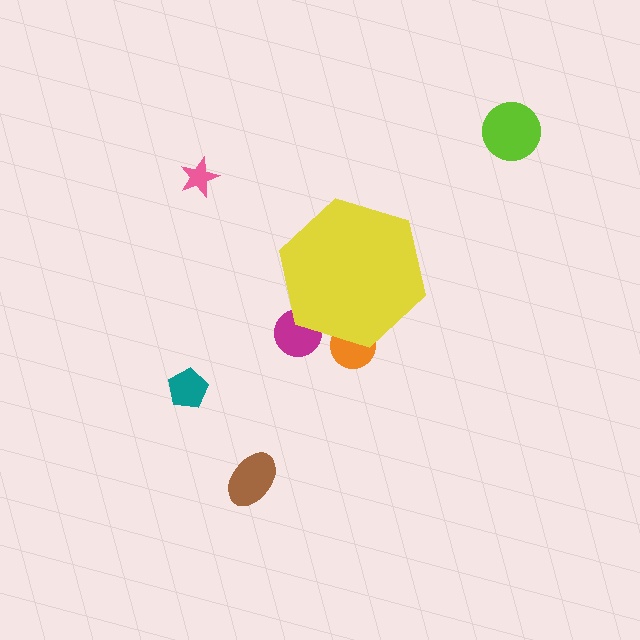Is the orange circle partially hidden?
Yes, the orange circle is partially hidden behind the yellow hexagon.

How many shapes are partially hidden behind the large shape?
2 shapes are partially hidden.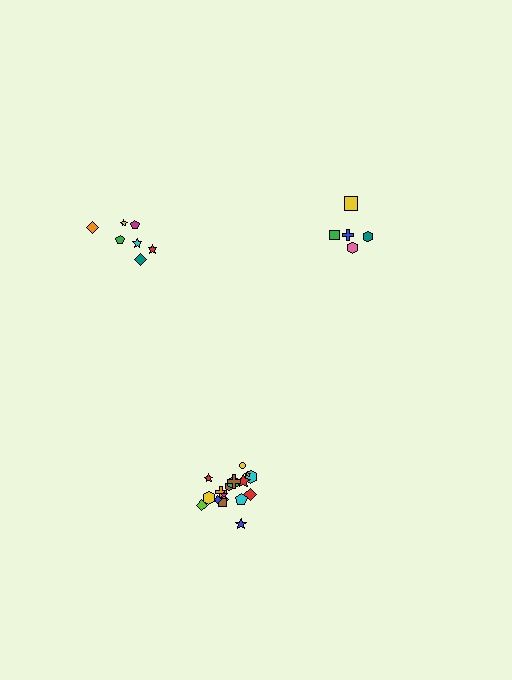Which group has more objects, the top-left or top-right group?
The top-left group.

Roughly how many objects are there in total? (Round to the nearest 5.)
Roughly 30 objects in total.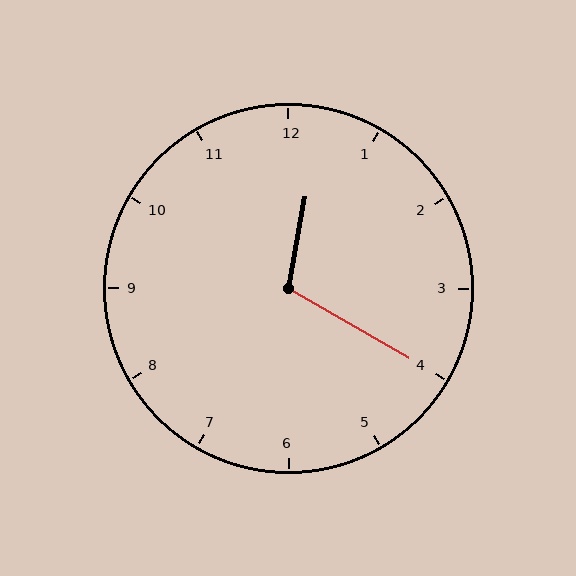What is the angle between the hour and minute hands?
Approximately 110 degrees.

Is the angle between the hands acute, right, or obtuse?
It is obtuse.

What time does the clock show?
12:20.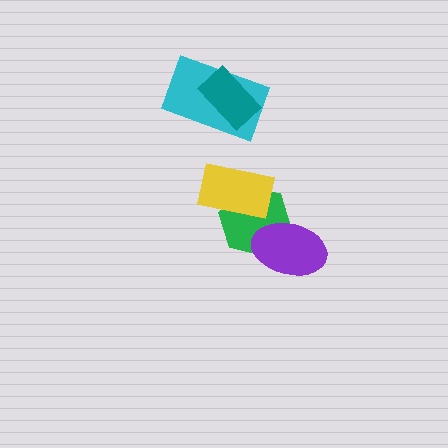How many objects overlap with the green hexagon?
2 objects overlap with the green hexagon.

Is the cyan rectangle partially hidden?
Yes, it is partially covered by another shape.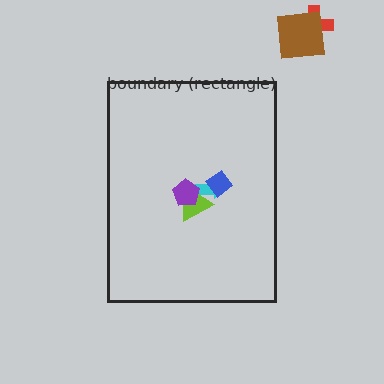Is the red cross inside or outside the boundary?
Outside.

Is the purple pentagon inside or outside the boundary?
Inside.